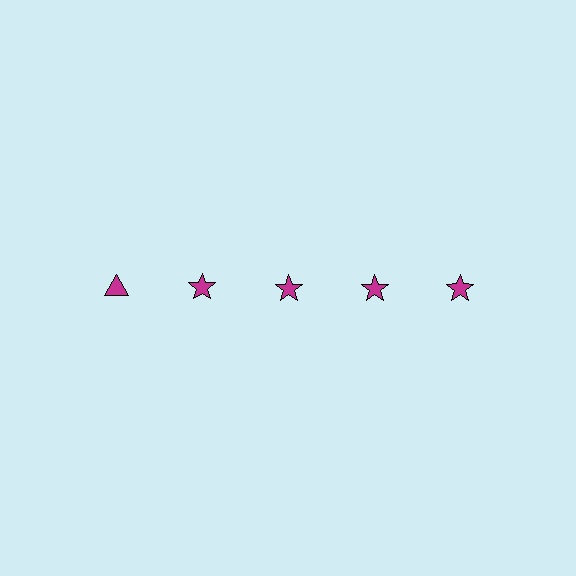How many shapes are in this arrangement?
There are 5 shapes arranged in a grid pattern.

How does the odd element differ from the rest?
It has a different shape: triangle instead of star.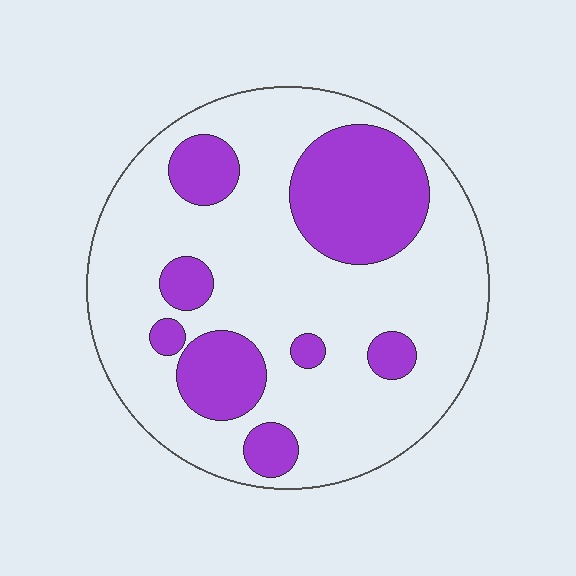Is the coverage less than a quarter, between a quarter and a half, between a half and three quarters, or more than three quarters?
Between a quarter and a half.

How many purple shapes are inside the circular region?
8.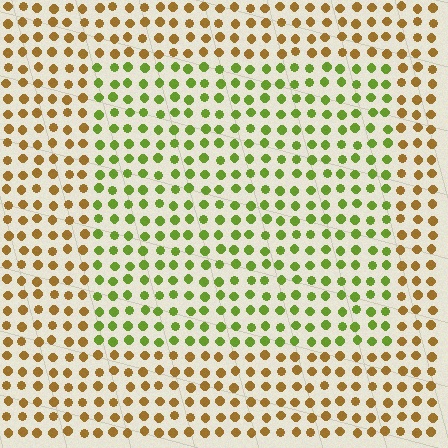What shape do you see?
I see a rectangle.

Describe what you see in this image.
The image is filled with small brown elements in a uniform arrangement. A rectangle-shaped region is visible where the elements are tinted to a slightly different hue, forming a subtle color boundary.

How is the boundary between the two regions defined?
The boundary is defined purely by a slight shift in hue (about 52 degrees). Spacing, size, and orientation are identical on both sides.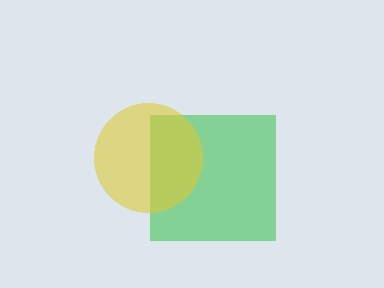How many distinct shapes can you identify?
There are 2 distinct shapes: a green square, a yellow circle.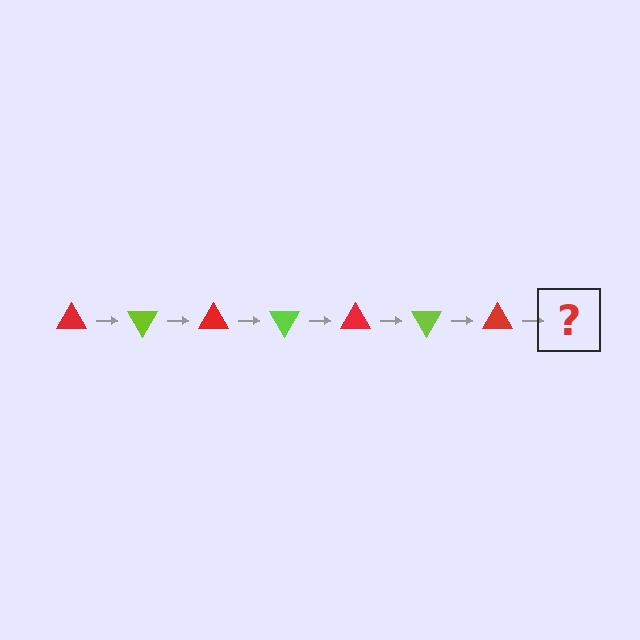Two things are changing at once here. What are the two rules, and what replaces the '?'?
The two rules are that it rotates 60 degrees each step and the color cycles through red and lime. The '?' should be a lime triangle, rotated 420 degrees from the start.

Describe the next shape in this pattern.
It should be a lime triangle, rotated 420 degrees from the start.